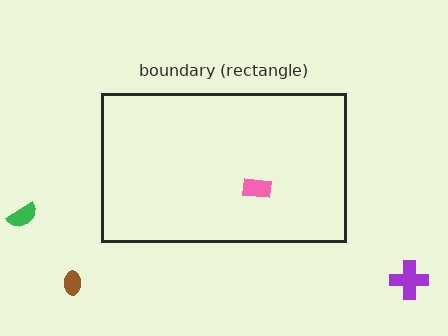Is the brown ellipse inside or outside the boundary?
Outside.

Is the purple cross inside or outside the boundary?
Outside.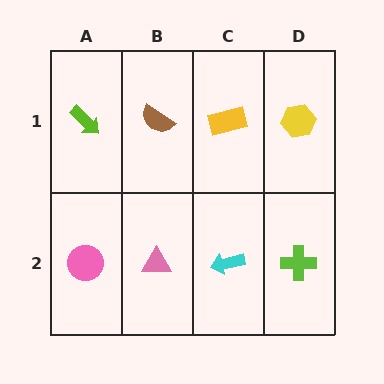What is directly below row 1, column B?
A pink triangle.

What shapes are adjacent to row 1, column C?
A cyan arrow (row 2, column C), a brown semicircle (row 1, column B), a yellow hexagon (row 1, column D).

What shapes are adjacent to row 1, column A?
A pink circle (row 2, column A), a brown semicircle (row 1, column B).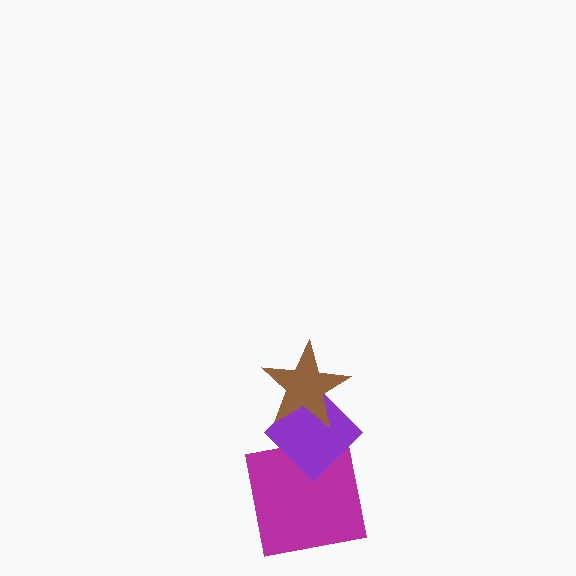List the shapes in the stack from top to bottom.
From top to bottom: the brown star, the purple diamond, the magenta square.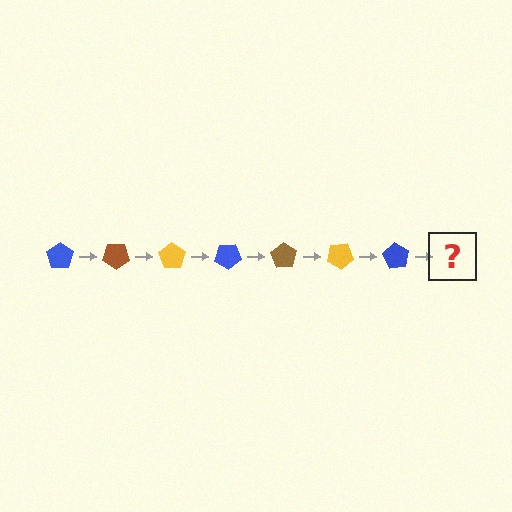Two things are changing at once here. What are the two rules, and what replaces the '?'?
The two rules are that it rotates 35 degrees each step and the color cycles through blue, brown, and yellow. The '?' should be a brown pentagon, rotated 245 degrees from the start.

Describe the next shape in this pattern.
It should be a brown pentagon, rotated 245 degrees from the start.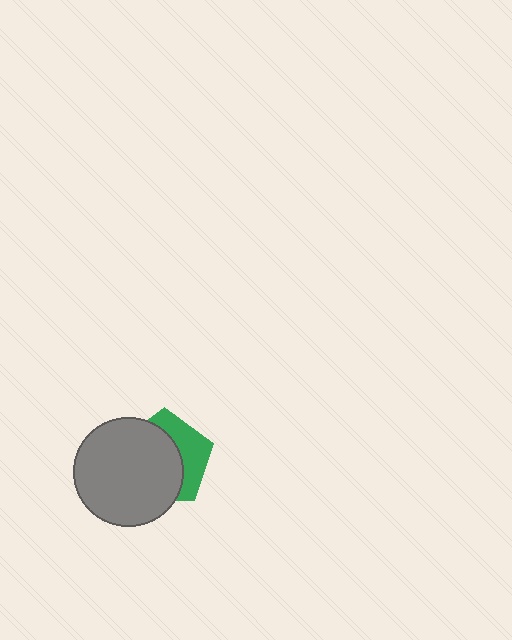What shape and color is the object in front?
The object in front is a gray circle.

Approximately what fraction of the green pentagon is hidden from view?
Roughly 63% of the green pentagon is hidden behind the gray circle.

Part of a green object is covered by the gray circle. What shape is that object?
It is a pentagon.